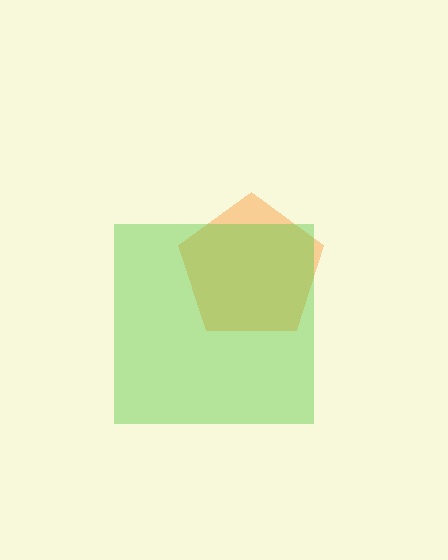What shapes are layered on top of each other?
The layered shapes are: an orange pentagon, a lime square.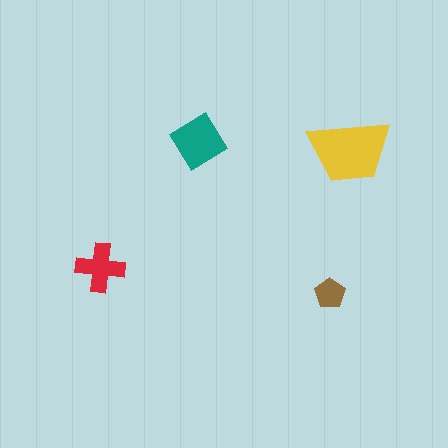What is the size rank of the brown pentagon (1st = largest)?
4th.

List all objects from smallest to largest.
The brown pentagon, the red cross, the teal diamond, the yellow trapezoid.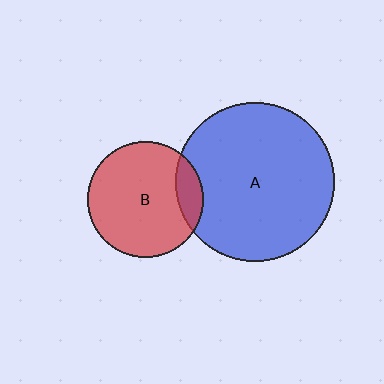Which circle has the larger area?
Circle A (blue).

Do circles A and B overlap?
Yes.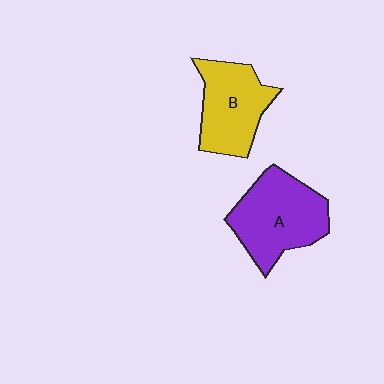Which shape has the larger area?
Shape A (purple).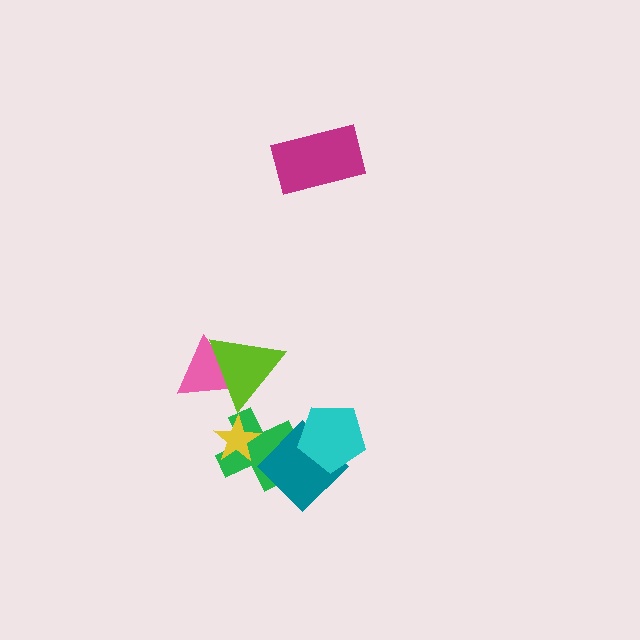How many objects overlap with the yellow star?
1 object overlaps with the yellow star.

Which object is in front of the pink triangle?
The lime triangle is in front of the pink triangle.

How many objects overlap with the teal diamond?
2 objects overlap with the teal diamond.